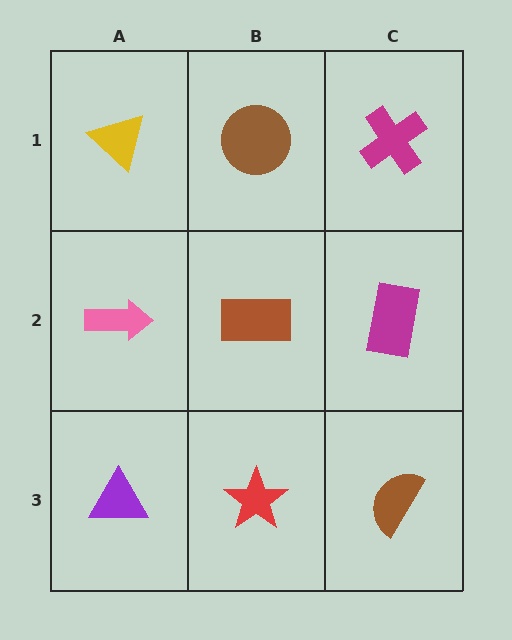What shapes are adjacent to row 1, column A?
A pink arrow (row 2, column A), a brown circle (row 1, column B).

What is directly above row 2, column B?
A brown circle.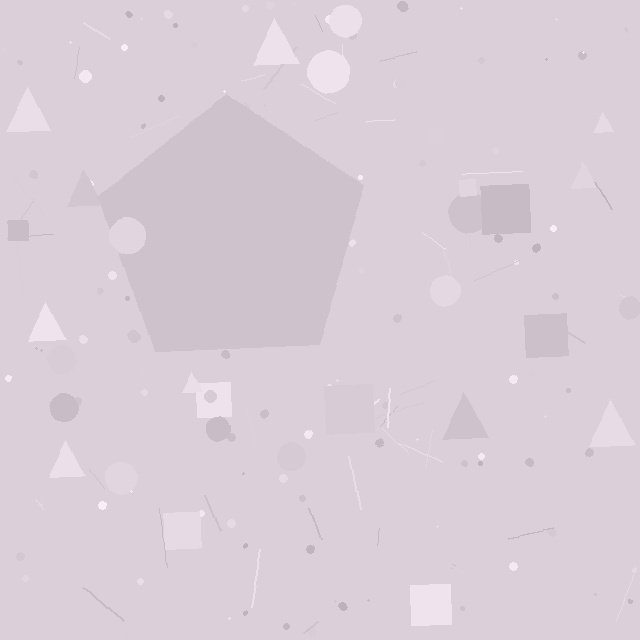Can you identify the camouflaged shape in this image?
The camouflaged shape is a pentagon.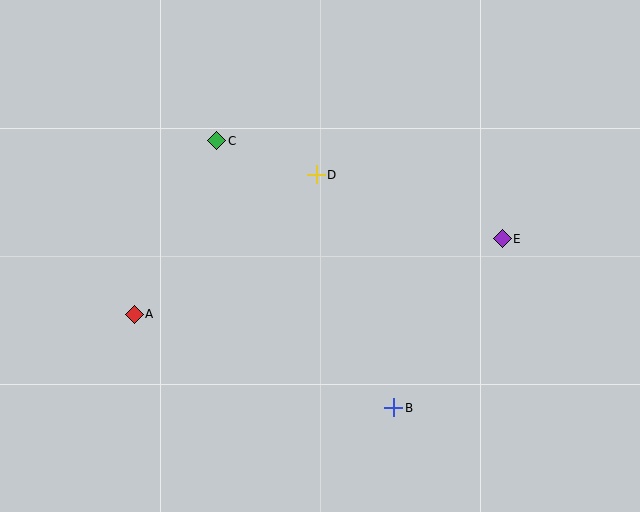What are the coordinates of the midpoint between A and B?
The midpoint between A and B is at (264, 361).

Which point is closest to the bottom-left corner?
Point A is closest to the bottom-left corner.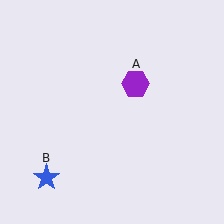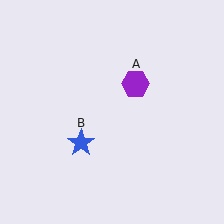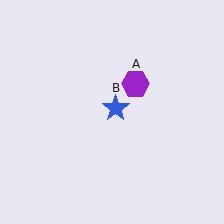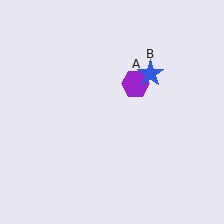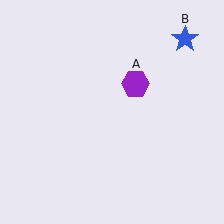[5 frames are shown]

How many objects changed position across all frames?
1 object changed position: blue star (object B).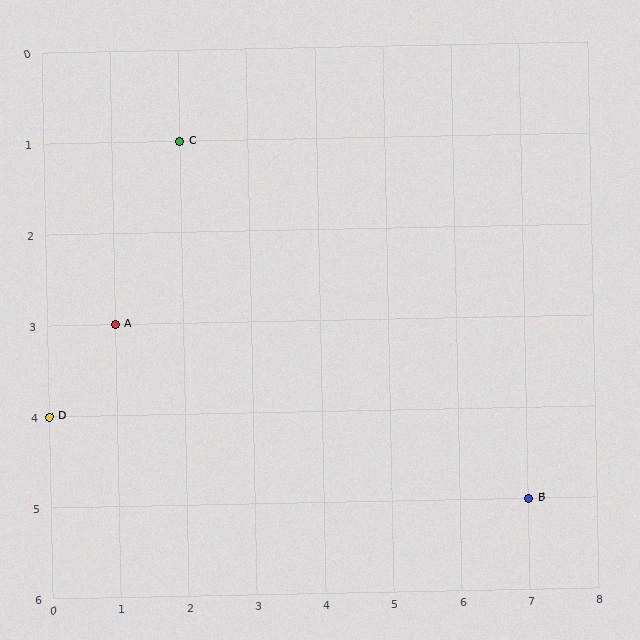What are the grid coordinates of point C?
Point C is at grid coordinates (2, 1).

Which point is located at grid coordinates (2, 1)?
Point C is at (2, 1).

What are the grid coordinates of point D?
Point D is at grid coordinates (0, 4).